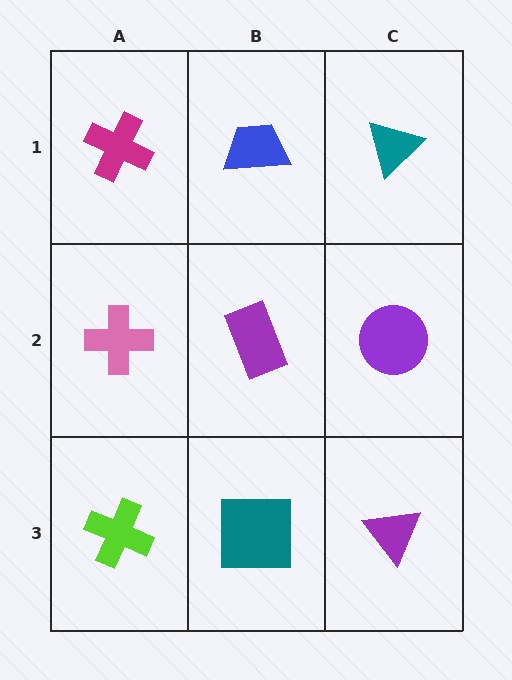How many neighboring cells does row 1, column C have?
2.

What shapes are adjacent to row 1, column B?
A purple rectangle (row 2, column B), a magenta cross (row 1, column A), a teal triangle (row 1, column C).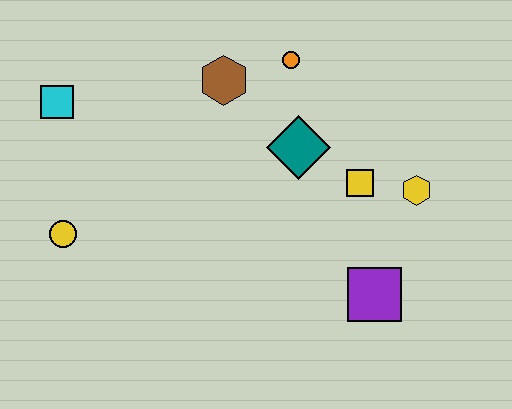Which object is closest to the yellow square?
The yellow hexagon is closest to the yellow square.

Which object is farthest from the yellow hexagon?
The cyan square is farthest from the yellow hexagon.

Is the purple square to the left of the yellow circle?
No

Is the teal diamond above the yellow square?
Yes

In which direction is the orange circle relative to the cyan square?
The orange circle is to the right of the cyan square.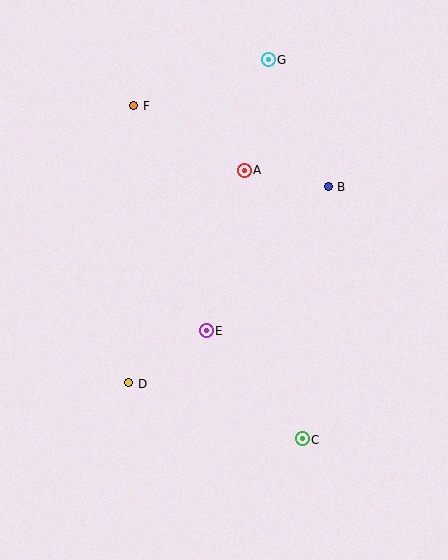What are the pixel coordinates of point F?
Point F is at (134, 106).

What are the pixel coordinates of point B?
Point B is at (328, 186).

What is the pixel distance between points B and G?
The distance between B and G is 140 pixels.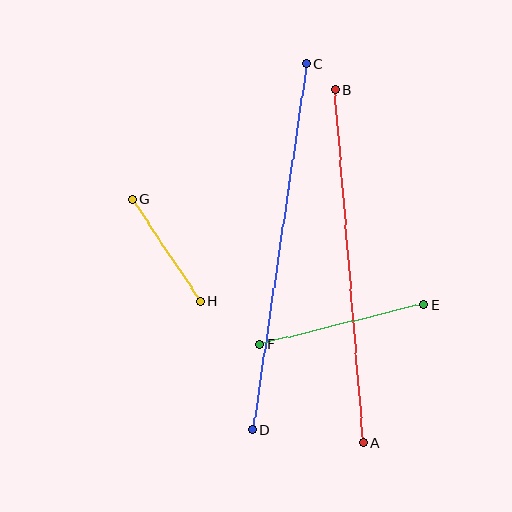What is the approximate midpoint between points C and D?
The midpoint is at approximately (279, 247) pixels.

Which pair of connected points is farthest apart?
Points C and D are farthest apart.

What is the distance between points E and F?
The distance is approximately 169 pixels.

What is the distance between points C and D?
The distance is approximately 370 pixels.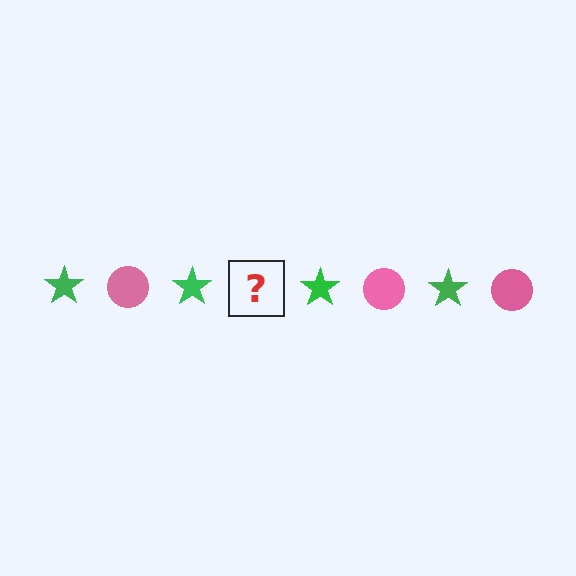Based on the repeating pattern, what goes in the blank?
The blank should be a pink circle.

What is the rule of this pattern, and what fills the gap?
The rule is that the pattern alternates between green star and pink circle. The gap should be filled with a pink circle.